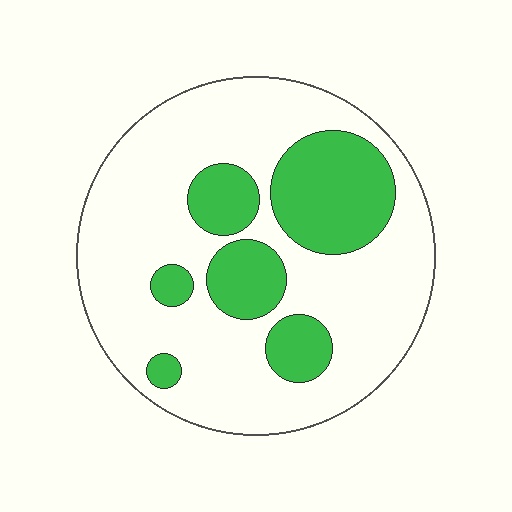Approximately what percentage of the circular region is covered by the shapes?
Approximately 25%.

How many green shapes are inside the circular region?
6.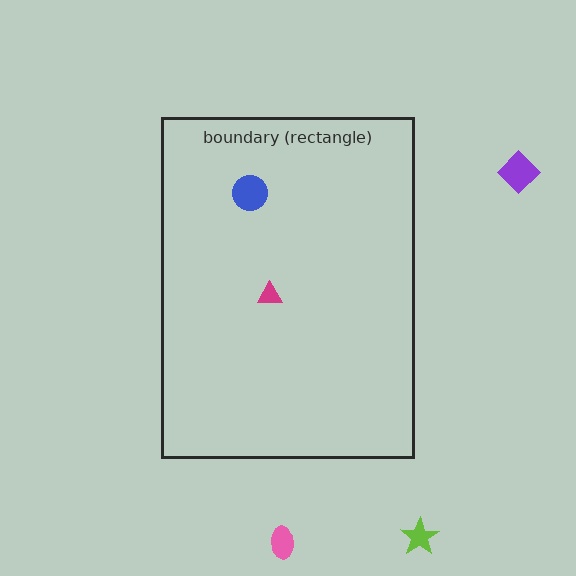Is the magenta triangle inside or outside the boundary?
Inside.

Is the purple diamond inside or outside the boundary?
Outside.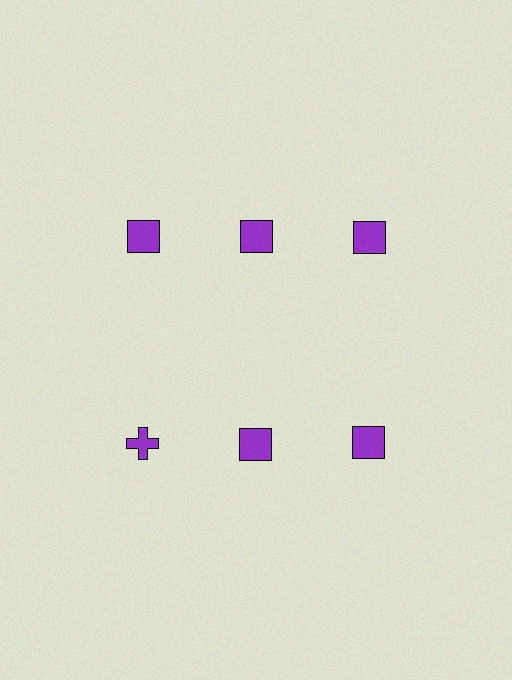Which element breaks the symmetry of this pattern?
The purple cross in the second row, leftmost column breaks the symmetry. All other shapes are purple squares.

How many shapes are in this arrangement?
There are 6 shapes arranged in a grid pattern.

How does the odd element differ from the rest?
It has a different shape: cross instead of square.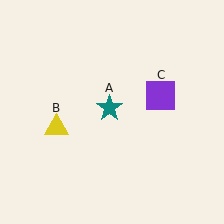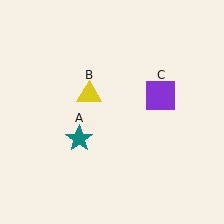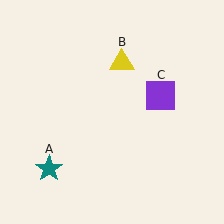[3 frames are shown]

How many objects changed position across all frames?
2 objects changed position: teal star (object A), yellow triangle (object B).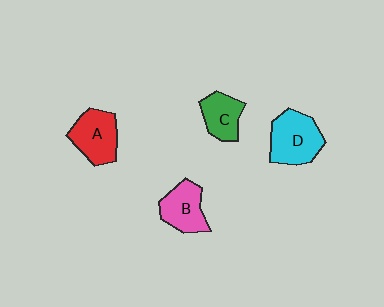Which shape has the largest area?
Shape D (cyan).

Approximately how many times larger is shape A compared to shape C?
Approximately 1.3 times.